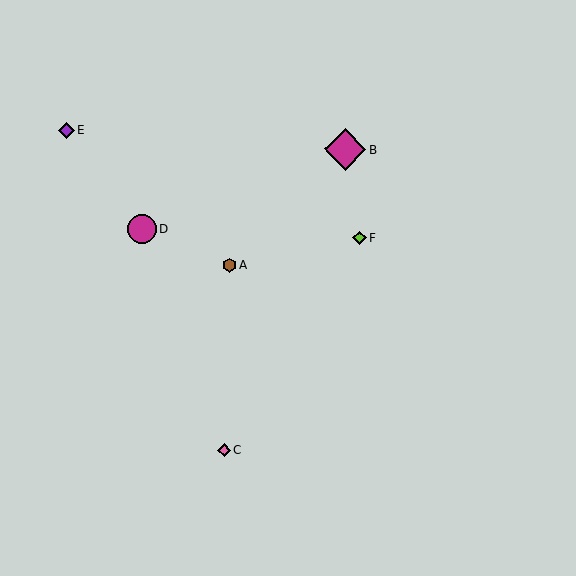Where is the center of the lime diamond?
The center of the lime diamond is at (359, 238).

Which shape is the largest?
The magenta diamond (labeled B) is the largest.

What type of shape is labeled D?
Shape D is a magenta circle.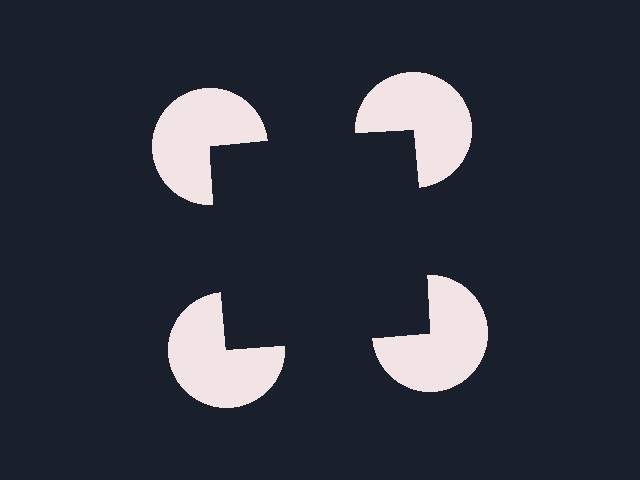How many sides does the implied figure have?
4 sides.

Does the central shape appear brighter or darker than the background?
It typically appears slightly darker than the background, even though no actual brightness change is drawn.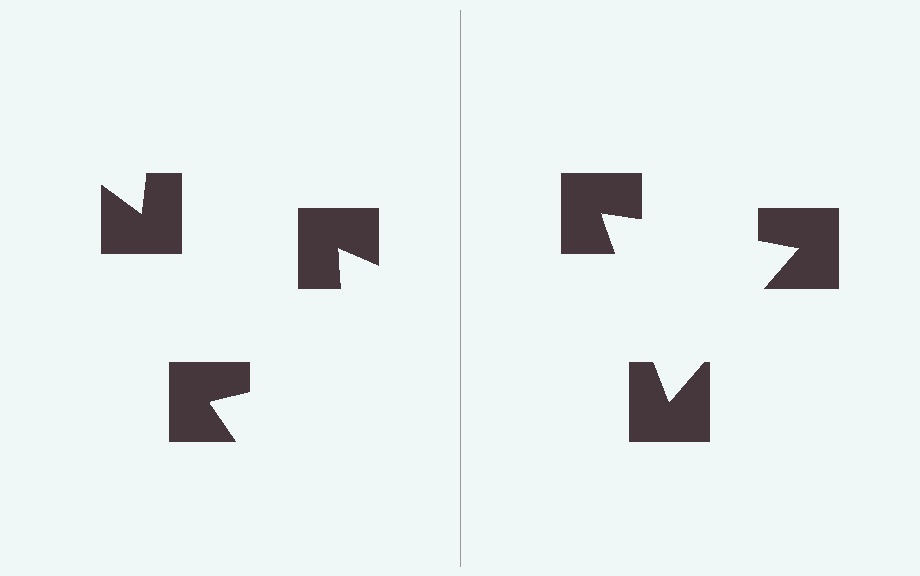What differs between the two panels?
The notched squares are positioned identically on both sides; only the wedge orientations differ. On the right they align to a triangle; on the left they are misaligned.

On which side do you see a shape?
An illusory triangle appears on the right side. On the left side the wedge cuts are rotated, so no coherent shape forms.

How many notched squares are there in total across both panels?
6 — 3 on each side.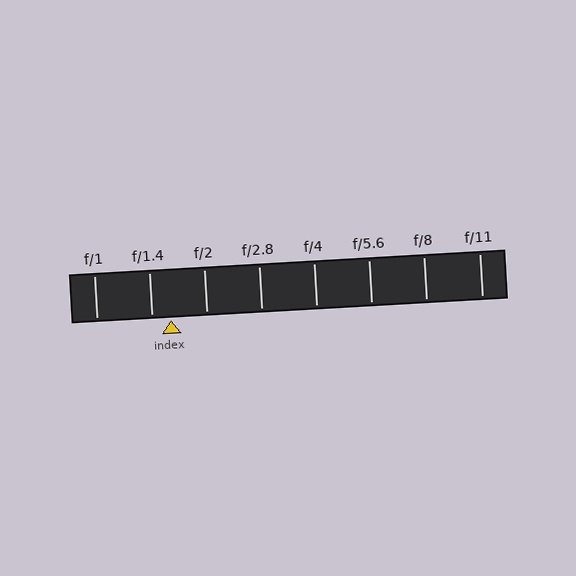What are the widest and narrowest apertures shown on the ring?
The widest aperture shown is f/1 and the narrowest is f/11.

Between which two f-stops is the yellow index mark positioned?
The index mark is between f/1.4 and f/2.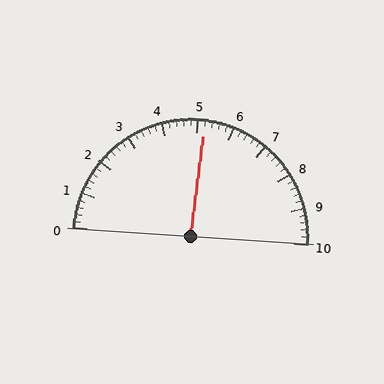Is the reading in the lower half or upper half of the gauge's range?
The reading is in the upper half of the range (0 to 10).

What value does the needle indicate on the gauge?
The needle indicates approximately 5.2.